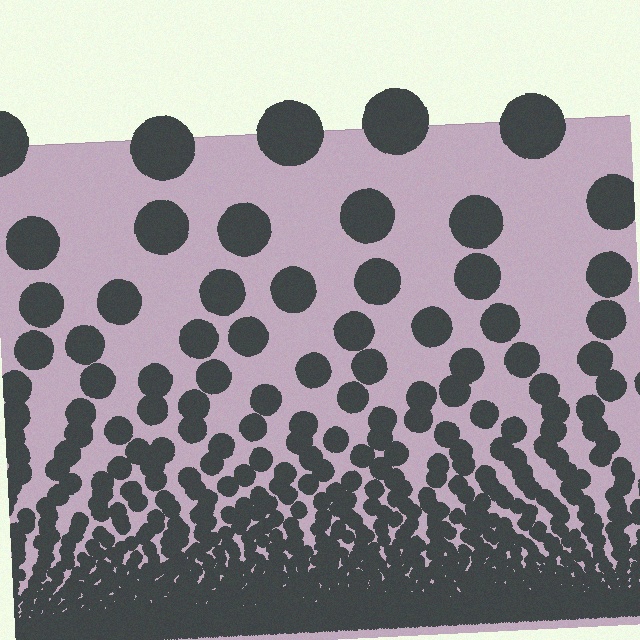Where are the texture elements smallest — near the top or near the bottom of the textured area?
Near the bottom.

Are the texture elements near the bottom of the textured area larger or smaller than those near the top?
Smaller. The gradient is inverted — elements near the bottom are smaller and denser.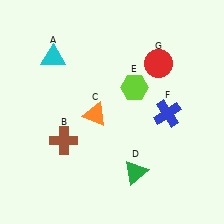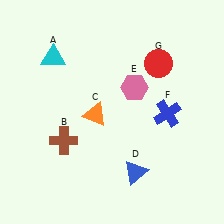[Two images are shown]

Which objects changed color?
D changed from green to blue. E changed from lime to pink.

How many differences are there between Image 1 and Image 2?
There are 2 differences between the two images.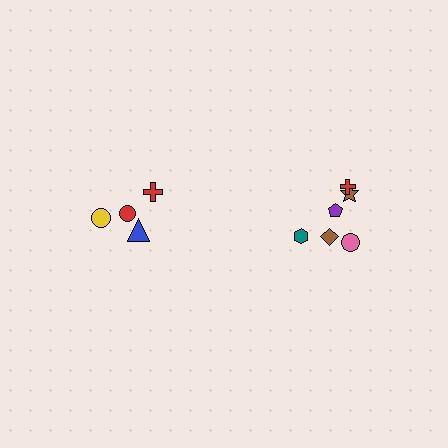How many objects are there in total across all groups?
There are 10 objects.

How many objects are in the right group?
There are 6 objects.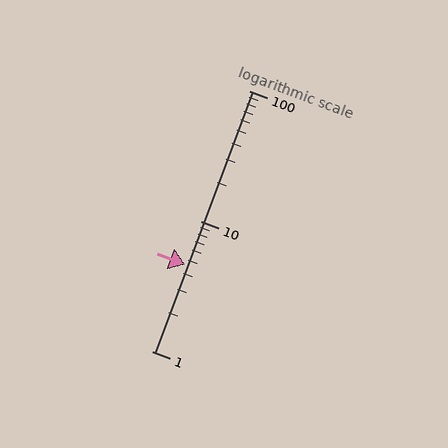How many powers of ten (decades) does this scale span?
The scale spans 2 decades, from 1 to 100.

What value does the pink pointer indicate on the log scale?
The pointer indicates approximately 4.6.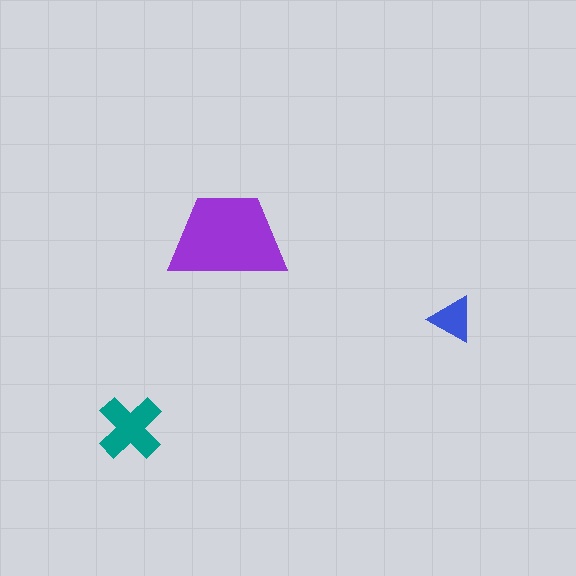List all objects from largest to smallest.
The purple trapezoid, the teal cross, the blue triangle.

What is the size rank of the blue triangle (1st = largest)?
3rd.